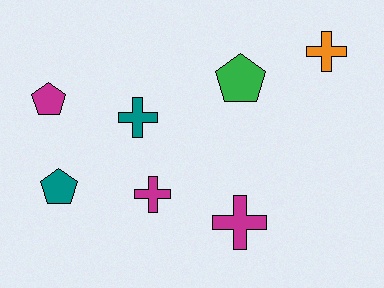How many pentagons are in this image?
There are 3 pentagons.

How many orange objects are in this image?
There is 1 orange object.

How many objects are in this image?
There are 7 objects.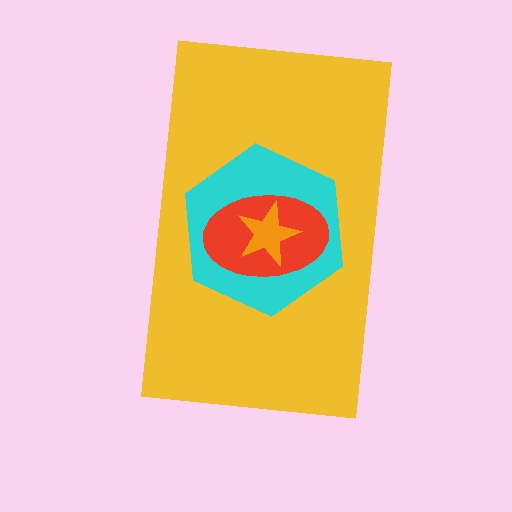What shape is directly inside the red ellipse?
The orange star.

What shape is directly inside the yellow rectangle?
The cyan hexagon.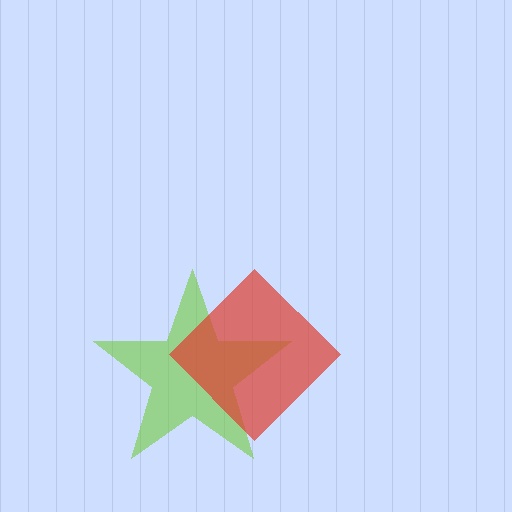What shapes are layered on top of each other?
The layered shapes are: a lime star, a red diamond.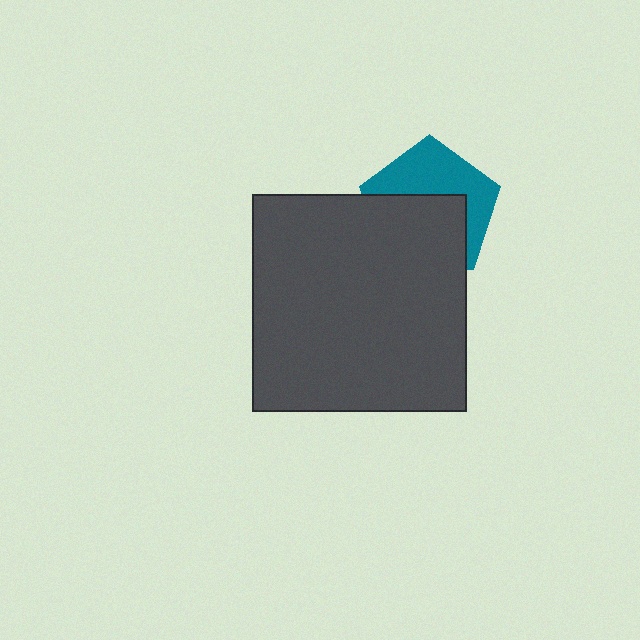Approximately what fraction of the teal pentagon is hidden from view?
Roughly 54% of the teal pentagon is hidden behind the dark gray rectangle.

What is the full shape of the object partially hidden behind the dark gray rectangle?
The partially hidden object is a teal pentagon.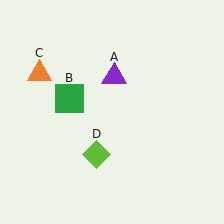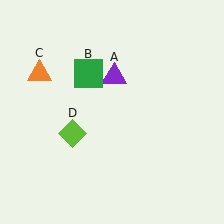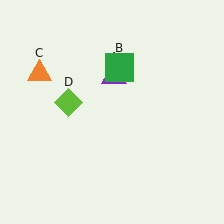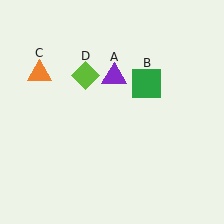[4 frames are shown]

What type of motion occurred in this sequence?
The green square (object B), lime diamond (object D) rotated clockwise around the center of the scene.